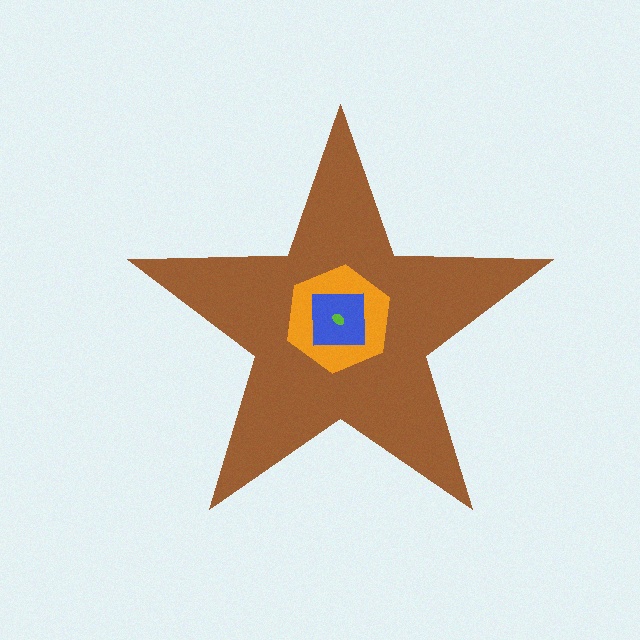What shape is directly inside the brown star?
The orange hexagon.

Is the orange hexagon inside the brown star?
Yes.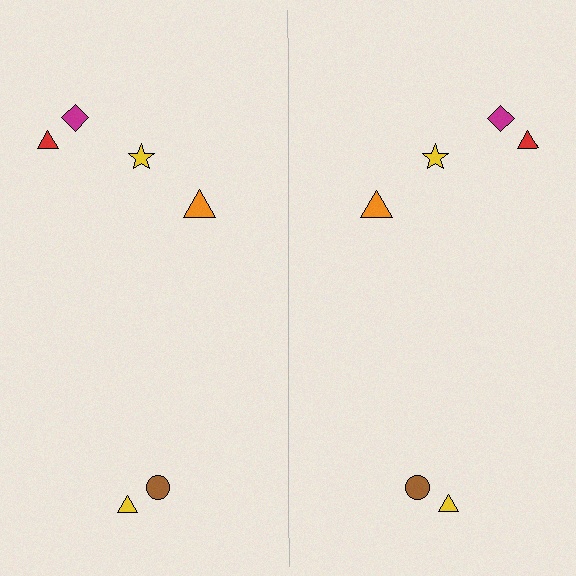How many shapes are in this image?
There are 12 shapes in this image.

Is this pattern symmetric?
Yes, this pattern has bilateral (reflection) symmetry.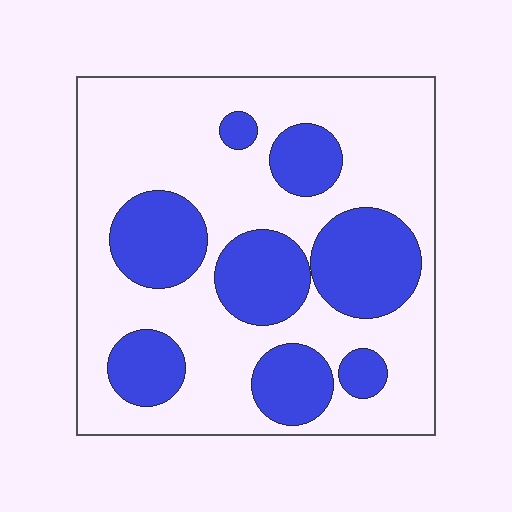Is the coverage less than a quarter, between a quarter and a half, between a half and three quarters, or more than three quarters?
Between a quarter and a half.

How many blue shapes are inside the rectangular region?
8.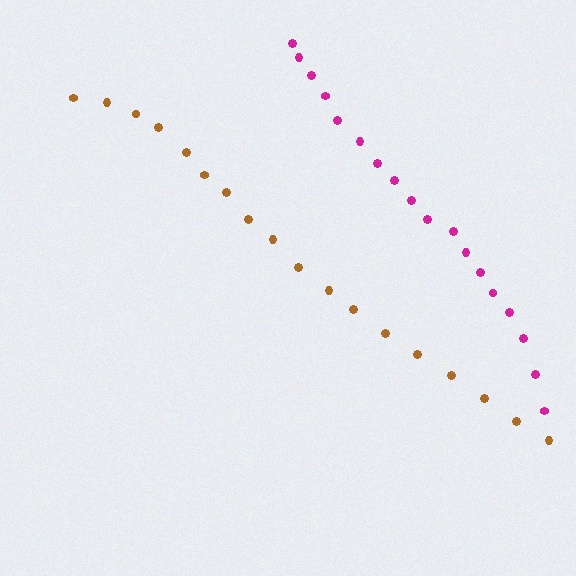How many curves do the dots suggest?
There are 2 distinct paths.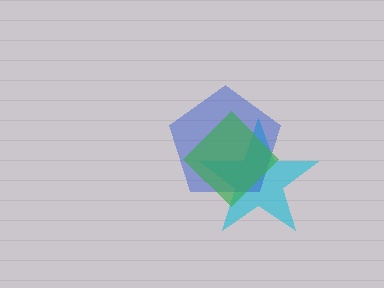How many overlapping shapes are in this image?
There are 3 overlapping shapes in the image.